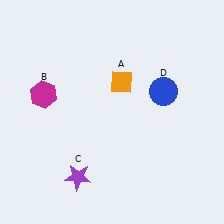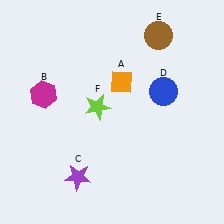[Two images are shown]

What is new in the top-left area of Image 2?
A lime star (F) was added in the top-left area of Image 2.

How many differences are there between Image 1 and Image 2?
There are 2 differences between the two images.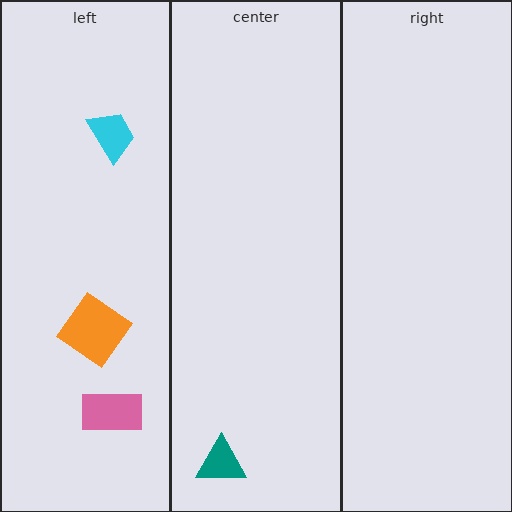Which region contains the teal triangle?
The center region.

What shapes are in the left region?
The orange diamond, the cyan trapezoid, the pink rectangle.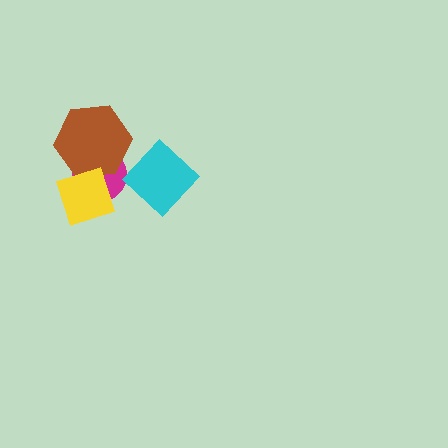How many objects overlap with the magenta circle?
2 objects overlap with the magenta circle.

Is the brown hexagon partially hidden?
Yes, it is partially covered by another shape.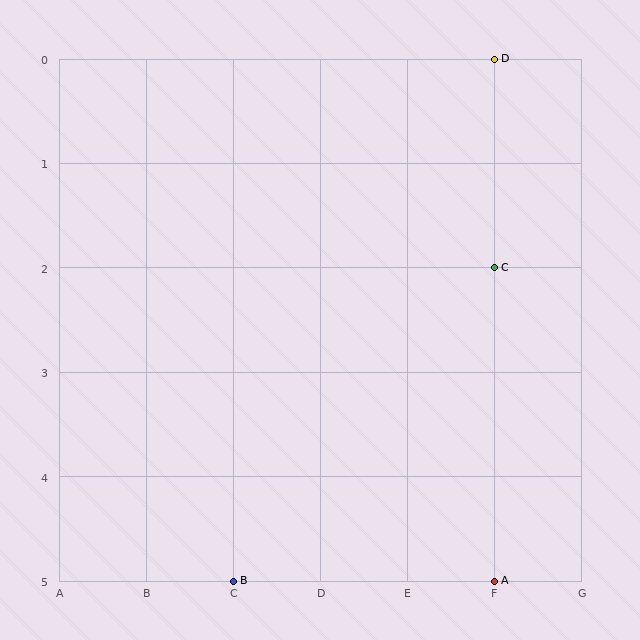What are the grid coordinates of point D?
Point D is at grid coordinates (F, 0).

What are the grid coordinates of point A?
Point A is at grid coordinates (F, 5).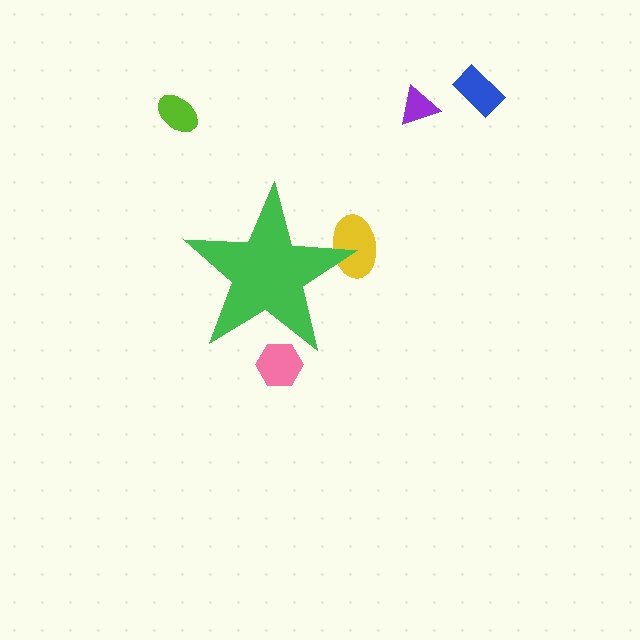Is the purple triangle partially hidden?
No, the purple triangle is fully visible.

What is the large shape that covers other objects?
A green star.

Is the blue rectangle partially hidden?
No, the blue rectangle is fully visible.